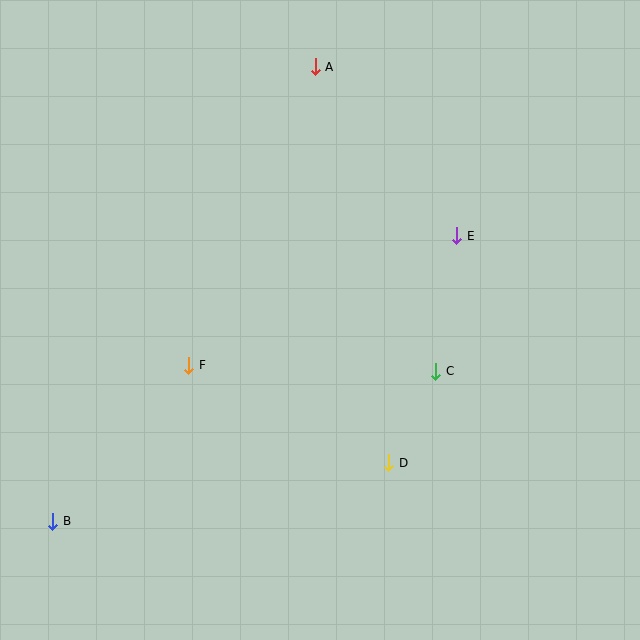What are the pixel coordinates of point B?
Point B is at (53, 521).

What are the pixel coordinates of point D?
Point D is at (389, 463).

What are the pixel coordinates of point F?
Point F is at (189, 365).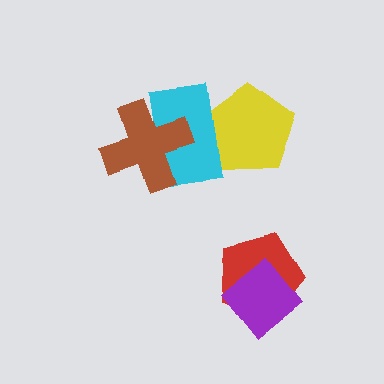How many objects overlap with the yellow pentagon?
1 object overlaps with the yellow pentagon.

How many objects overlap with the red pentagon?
1 object overlaps with the red pentagon.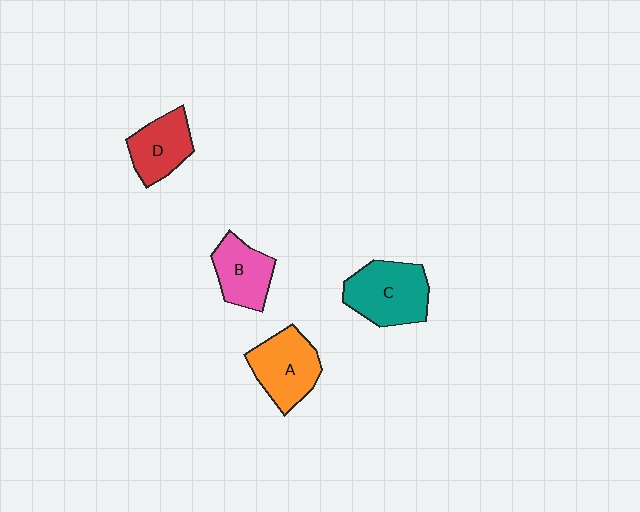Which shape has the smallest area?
Shape B (pink).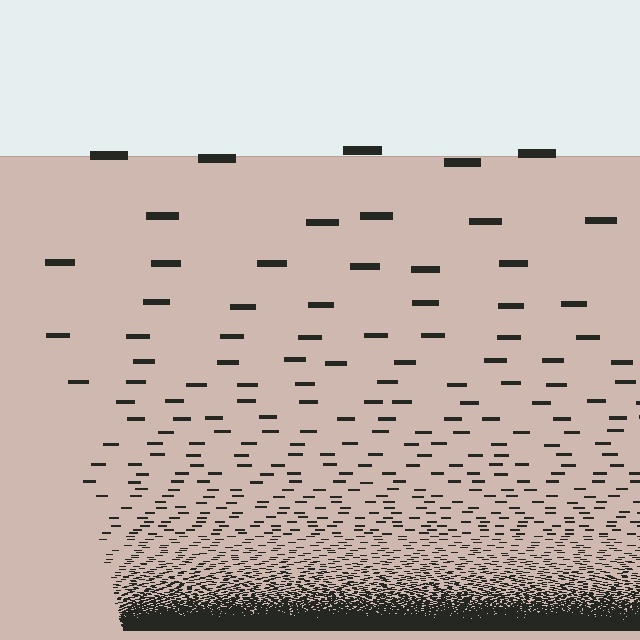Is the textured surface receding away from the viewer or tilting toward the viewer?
The surface appears to tilt toward the viewer. Texture elements get larger and sparser toward the top.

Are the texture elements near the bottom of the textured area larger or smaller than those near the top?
Smaller. The gradient is inverted — elements near the bottom are smaller and denser.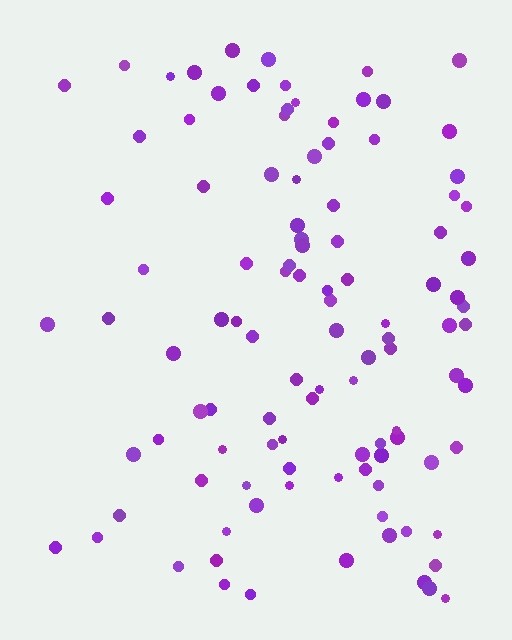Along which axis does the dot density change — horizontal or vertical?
Horizontal.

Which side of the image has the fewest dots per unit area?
The left.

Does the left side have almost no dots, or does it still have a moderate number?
Still a moderate number, just noticeably fewer than the right.